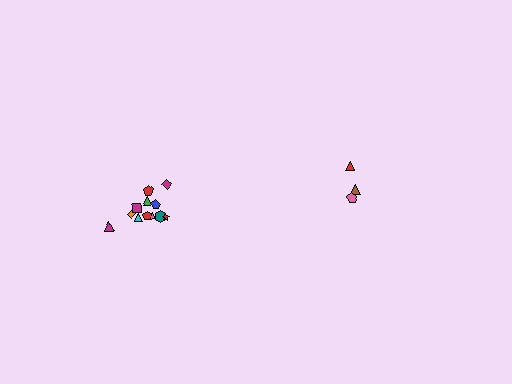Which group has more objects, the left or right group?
The left group.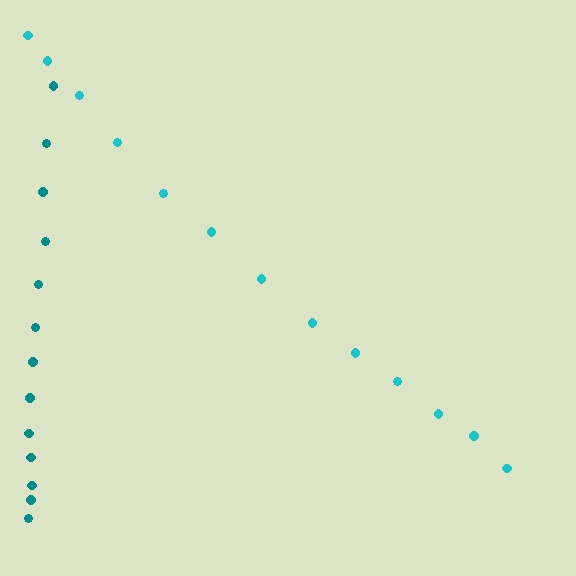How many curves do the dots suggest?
There are 2 distinct paths.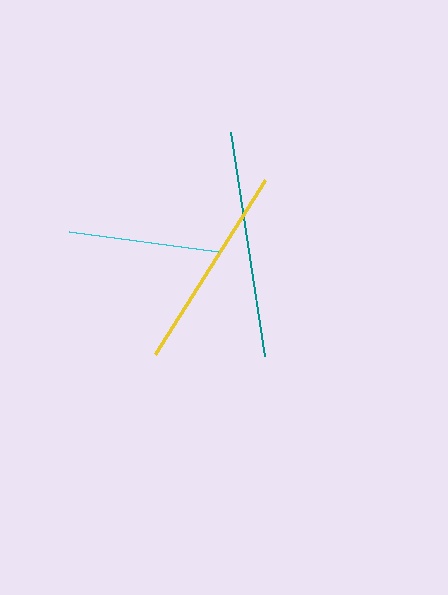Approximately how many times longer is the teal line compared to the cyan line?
The teal line is approximately 1.5 times the length of the cyan line.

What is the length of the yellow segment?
The yellow segment is approximately 205 pixels long.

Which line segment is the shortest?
The cyan line is the shortest at approximately 150 pixels.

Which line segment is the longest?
The teal line is the longest at approximately 227 pixels.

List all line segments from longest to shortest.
From longest to shortest: teal, yellow, cyan.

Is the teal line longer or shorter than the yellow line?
The teal line is longer than the yellow line.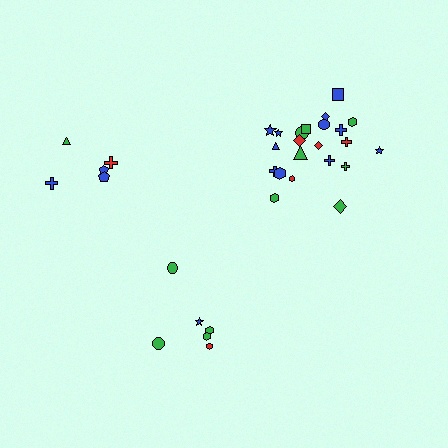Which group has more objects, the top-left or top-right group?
The top-right group.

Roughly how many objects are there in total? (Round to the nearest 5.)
Roughly 35 objects in total.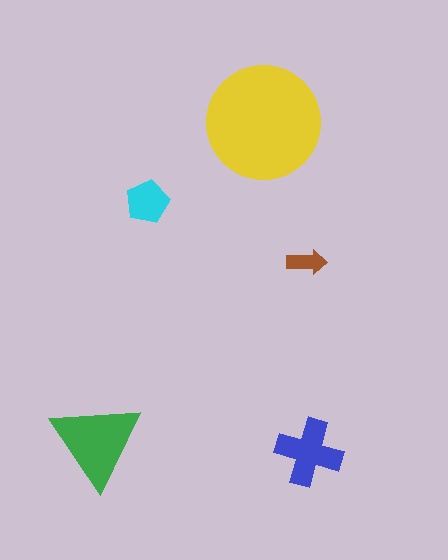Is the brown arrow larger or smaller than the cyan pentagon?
Smaller.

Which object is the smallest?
The brown arrow.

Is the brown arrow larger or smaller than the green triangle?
Smaller.